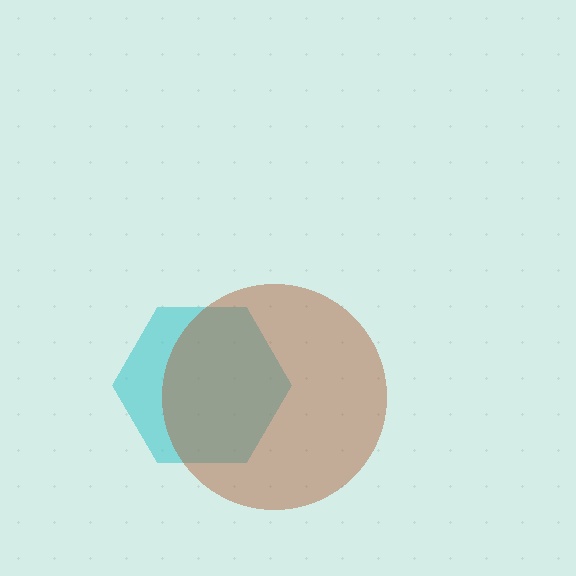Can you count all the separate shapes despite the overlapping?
Yes, there are 2 separate shapes.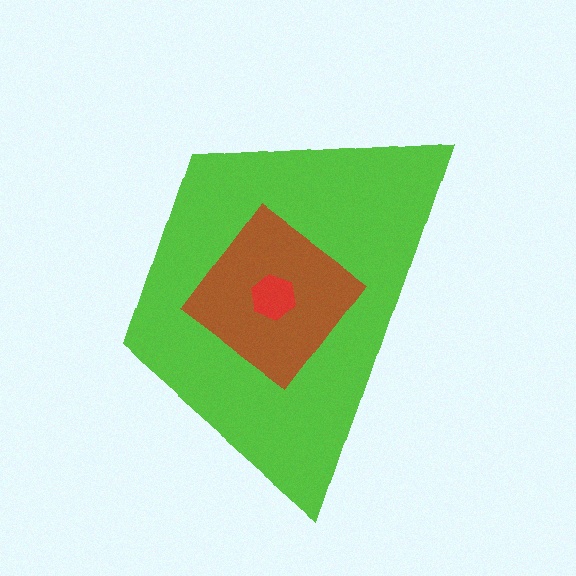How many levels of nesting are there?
3.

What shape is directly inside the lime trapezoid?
The brown diamond.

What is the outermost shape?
The lime trapezoid.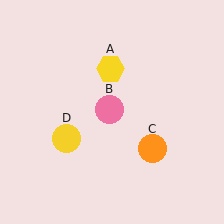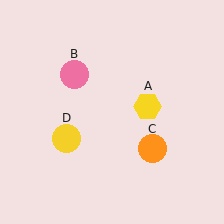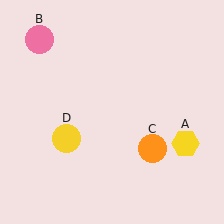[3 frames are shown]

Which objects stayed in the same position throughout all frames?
Orange circle (object C) and yellow circle (object D) remained stationary.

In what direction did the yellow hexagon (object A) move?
The yellow hexagon (object A) moved down and to the right.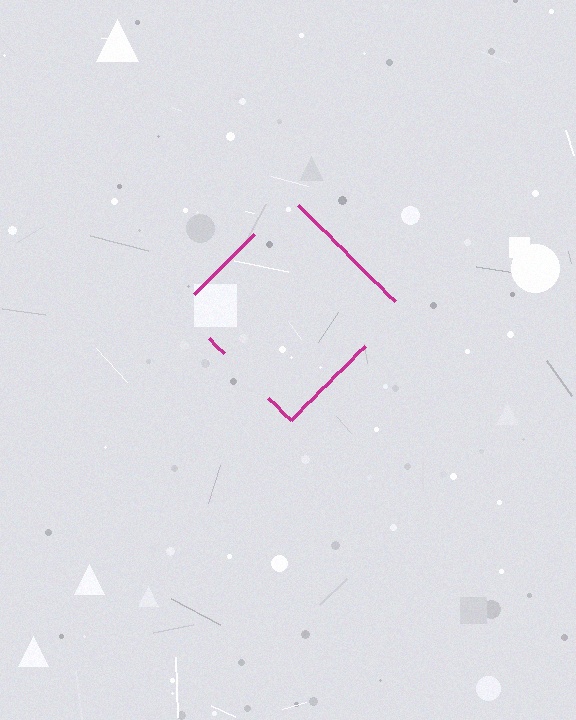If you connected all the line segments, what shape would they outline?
They would outline a diamond.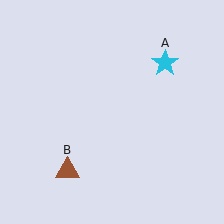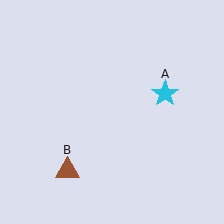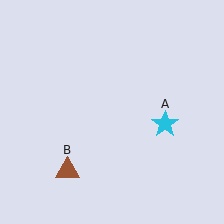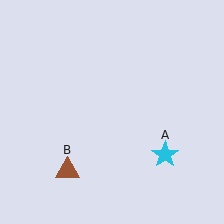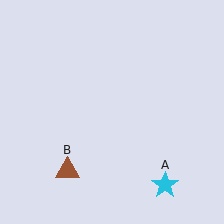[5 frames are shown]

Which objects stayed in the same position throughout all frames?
Brown triangle (object B) remained stationary.